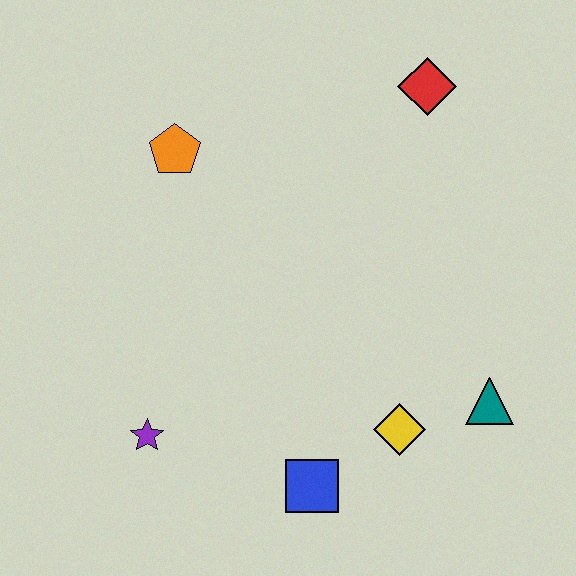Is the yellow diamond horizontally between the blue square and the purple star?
No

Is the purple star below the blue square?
No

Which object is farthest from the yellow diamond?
The orange pentagon is farthest from the yellow diamond.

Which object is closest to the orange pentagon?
The red diamond is closest to the orange pentagon.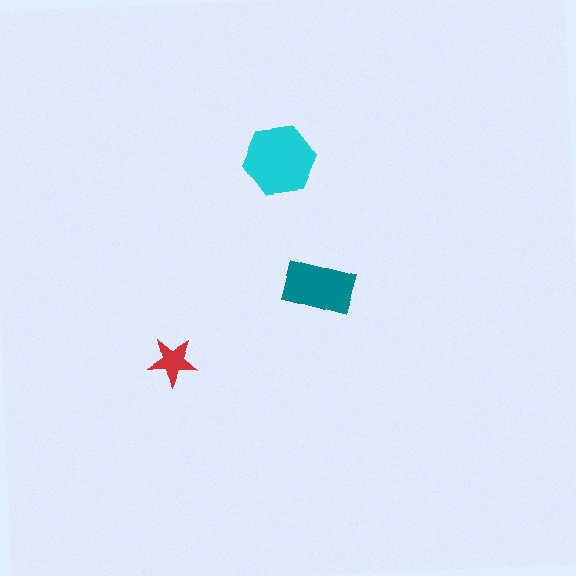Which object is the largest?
The cyan hexagon.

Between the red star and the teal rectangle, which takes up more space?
The teal rectangle.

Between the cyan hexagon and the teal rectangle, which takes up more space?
The cyan hexagon.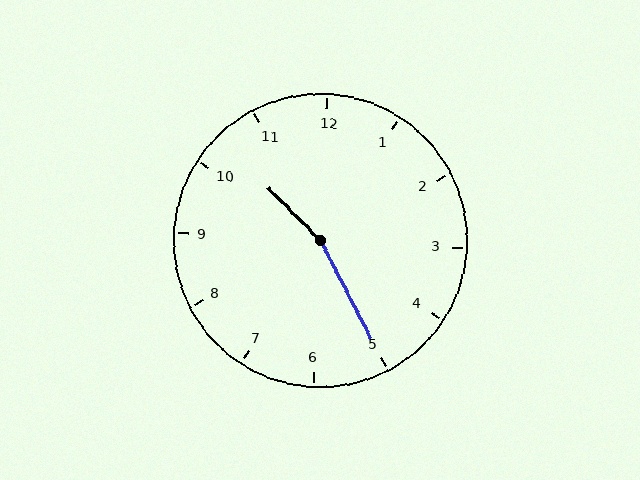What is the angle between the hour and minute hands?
Approximately 162 degrees.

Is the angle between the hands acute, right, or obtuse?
It is obtuse.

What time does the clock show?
10:25.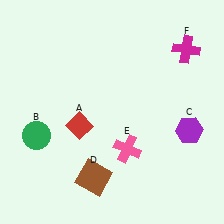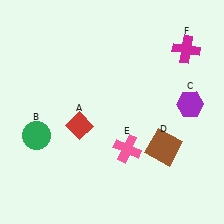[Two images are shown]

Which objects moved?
The objects that moved are: the purple hexagon (C), the brown square (D).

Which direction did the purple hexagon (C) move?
The purple hexagon (C) moved up.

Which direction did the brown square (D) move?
The brown square (D) moved right.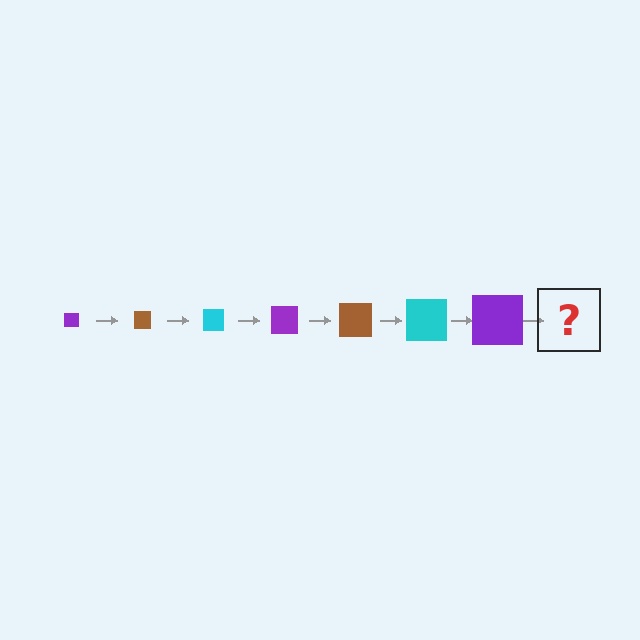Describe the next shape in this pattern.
It should be a brown square, larger than the previous one.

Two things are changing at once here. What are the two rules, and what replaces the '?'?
The two rules are that the square grows larger each step and the color cycles through purple, brown, and cyan. The '?' should be a brown square, larger than the previous one.